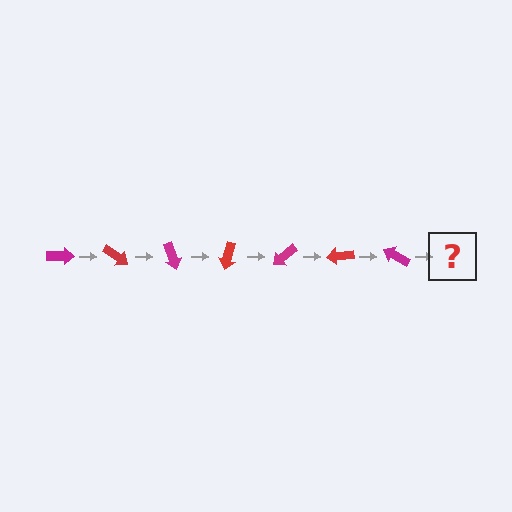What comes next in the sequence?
The next element should be a red arrow, rotated 245 degrees from the start.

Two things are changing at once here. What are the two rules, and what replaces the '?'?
The two rules are that it rotates 35 degrees each step and the color cycles through magenta and red. The '?' should be a red arrow, rotated 245 degrees from the start.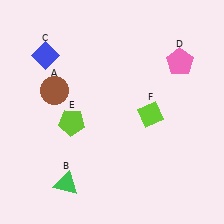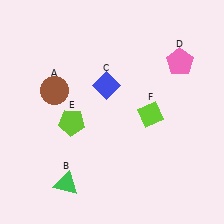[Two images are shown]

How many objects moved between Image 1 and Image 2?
1 object moved between the two images.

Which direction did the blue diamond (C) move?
The blue diamond (C) moved right.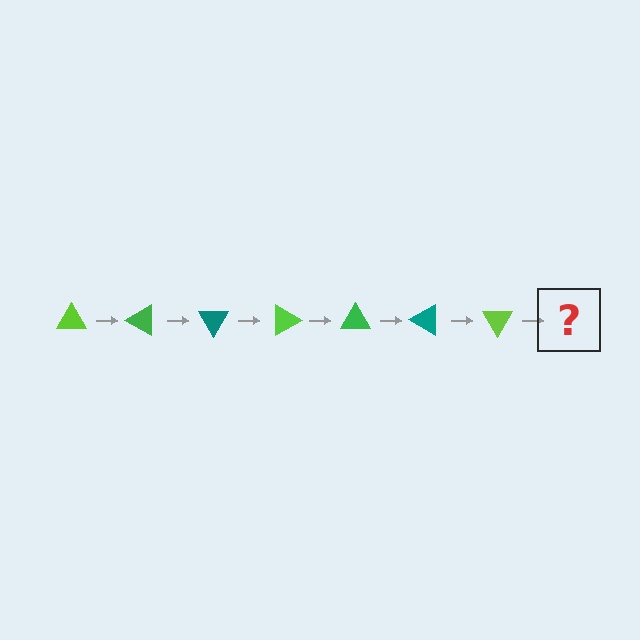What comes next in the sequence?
The next element should be a green triangle, rotated 210 degrees from the start.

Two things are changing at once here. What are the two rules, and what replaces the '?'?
The two rules are that it rotates 30 degrees each step and the color cycles through lime, green, and teal. The '?' should be a green triangle, rotated 210 degrees from the start.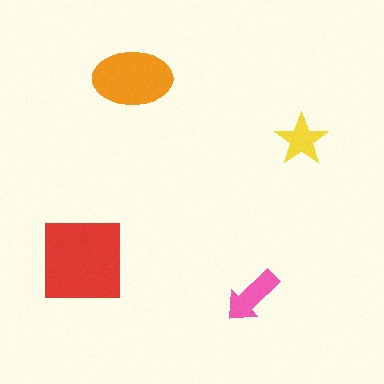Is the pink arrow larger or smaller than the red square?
Smaller.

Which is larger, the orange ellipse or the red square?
The red square.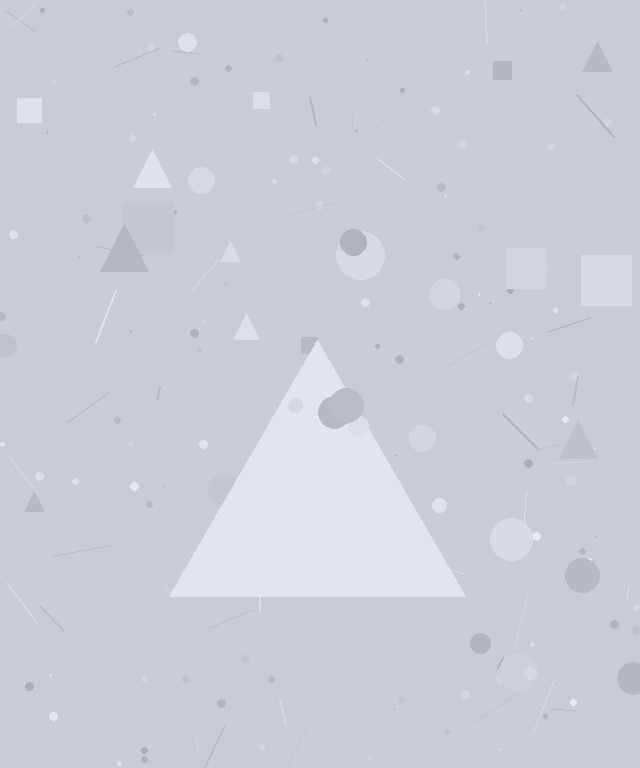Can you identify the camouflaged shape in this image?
The camouflaged shape is a triangle.